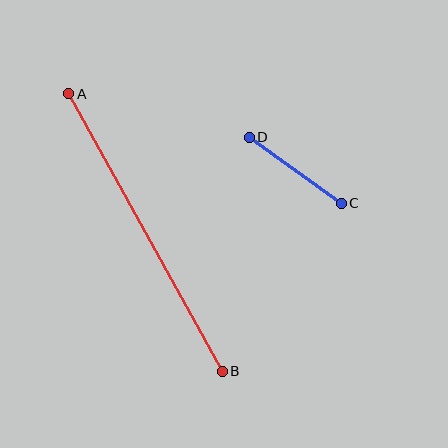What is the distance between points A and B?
The distance is approximately 317 pixels.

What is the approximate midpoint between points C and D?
The midpoint is at approximately (295, 170) pixels.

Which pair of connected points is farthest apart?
Points A and B are farthest apart.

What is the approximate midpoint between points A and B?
The midpoint is at approximately (146, 232) pixels.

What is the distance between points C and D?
The distance is approximately 113 pixels.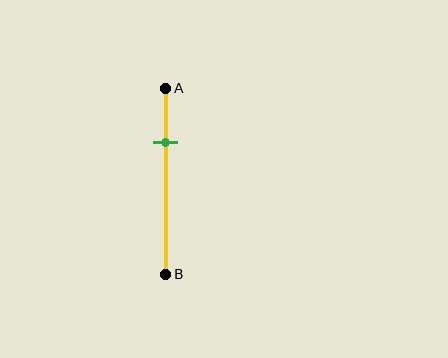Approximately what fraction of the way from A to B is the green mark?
The green mark is approximately 30% of the way from A to B.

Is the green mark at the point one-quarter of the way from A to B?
No, the mark is at about 30% from A, not at the 25% one-quarter point.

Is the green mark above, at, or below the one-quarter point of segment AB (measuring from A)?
The green mark is below the one-quarter point of segment AB.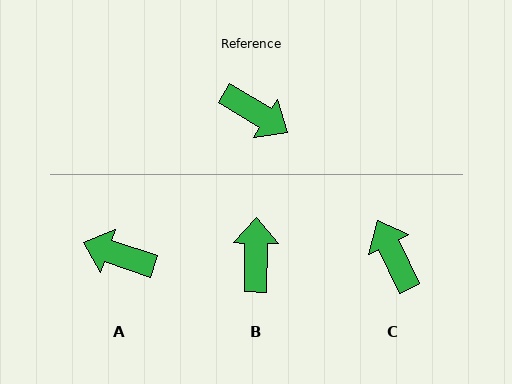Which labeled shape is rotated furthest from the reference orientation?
A, about 167 degrees away.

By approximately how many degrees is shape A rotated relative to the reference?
Approximately 167 degrees clockwise.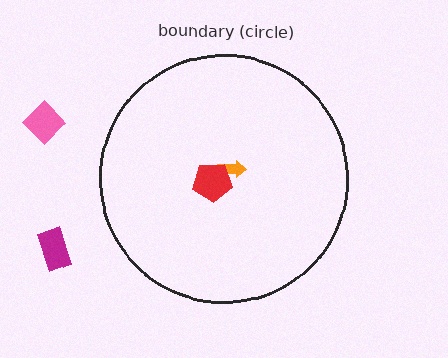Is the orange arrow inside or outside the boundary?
Inside.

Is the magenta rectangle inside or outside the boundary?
Outside.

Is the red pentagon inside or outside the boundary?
Inside.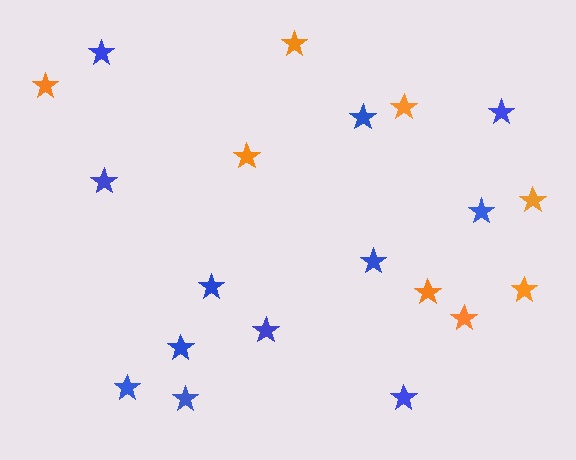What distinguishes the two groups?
There are 2 groups: one group of orange stars (8) and one group of blue stars (12).